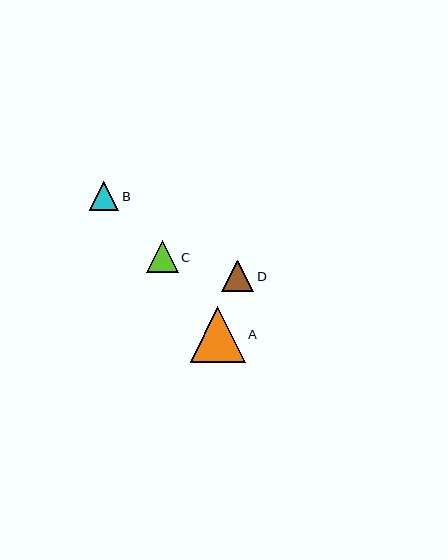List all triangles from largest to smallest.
From largest to smallest: A, D, C, B.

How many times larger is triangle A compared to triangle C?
Triangle A is approximately 1.7 times the size of triangle C.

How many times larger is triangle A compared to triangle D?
Triangle A is approximately 1.7 times the size of triangle D.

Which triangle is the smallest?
Triangle B is the smallest with a size of approximately 29 pixels.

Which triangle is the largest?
Triangle A is the largest with a size of approximately 55 pixels.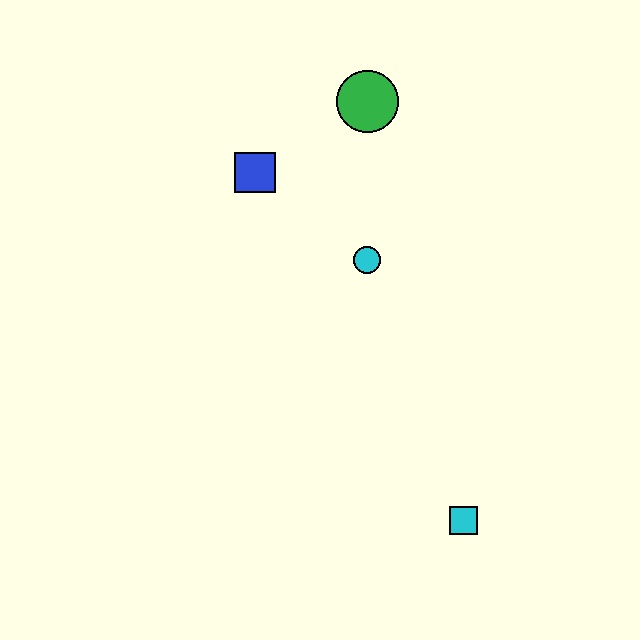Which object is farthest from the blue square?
The cyan square is farthest from the blue square.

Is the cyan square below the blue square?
Yes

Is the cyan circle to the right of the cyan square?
No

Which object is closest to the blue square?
The green circle is closest to the blue square.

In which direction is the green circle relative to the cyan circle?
The green circle is above the cyan circle.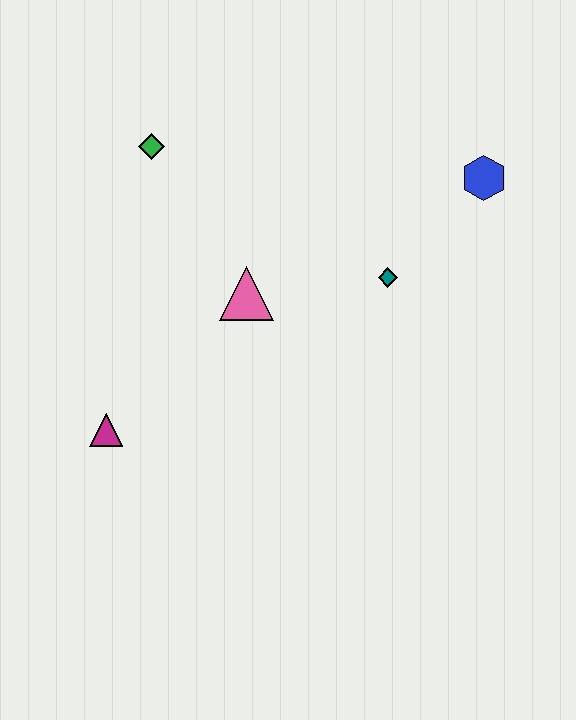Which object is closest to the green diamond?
The pink triangle is closest to the green diamond.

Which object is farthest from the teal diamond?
The magenta triangle is farthest from the teal diamond.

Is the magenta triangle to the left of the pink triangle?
Yes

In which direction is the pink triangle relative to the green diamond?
The pink triangle is below the green diamond.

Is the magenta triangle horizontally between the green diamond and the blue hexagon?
No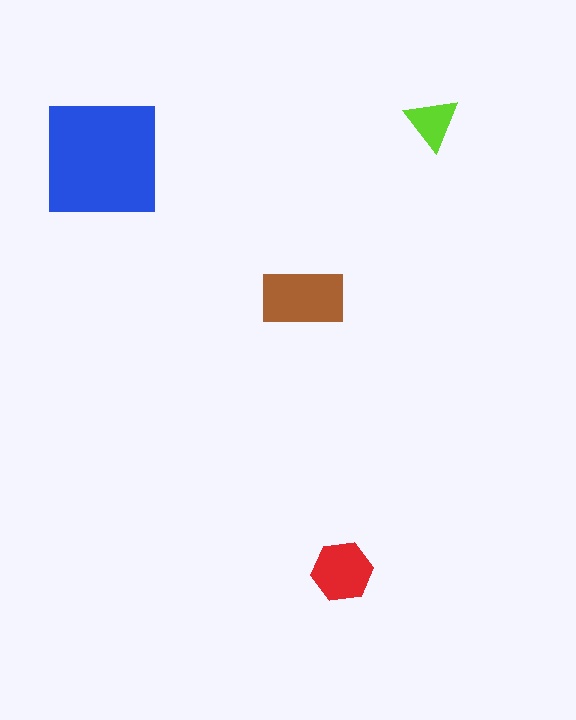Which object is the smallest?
The lime triangle.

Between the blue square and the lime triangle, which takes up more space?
The blue square.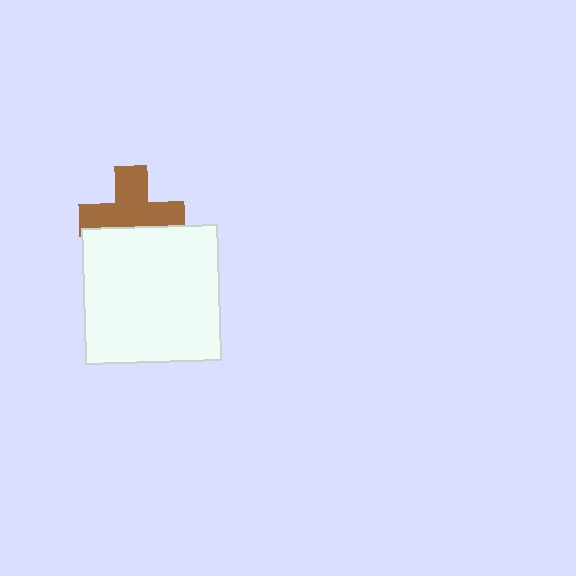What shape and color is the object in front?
The object in front is a white square.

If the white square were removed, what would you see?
You would see the complete brown cross.